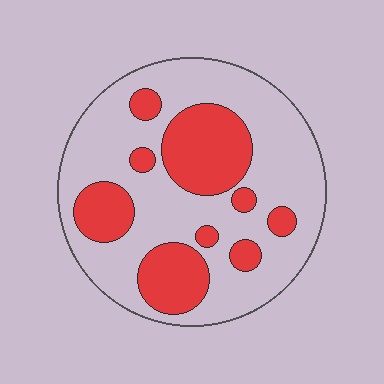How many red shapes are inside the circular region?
9.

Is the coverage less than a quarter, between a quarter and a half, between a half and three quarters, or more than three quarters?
Between a quarter and a half.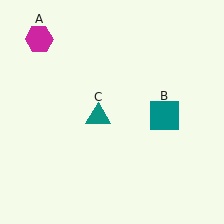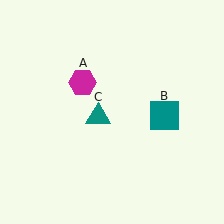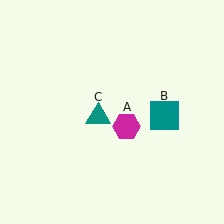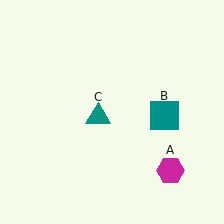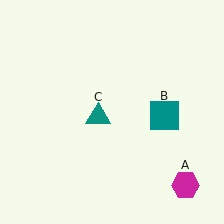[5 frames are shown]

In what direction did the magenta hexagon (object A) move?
The magenta hexagon (object A) moved down and to the right.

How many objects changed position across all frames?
1 object changed position: magenta hexagon (object A).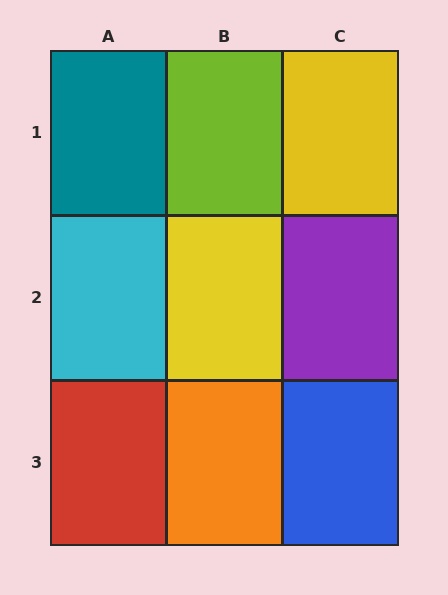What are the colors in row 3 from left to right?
Red, orange, blue.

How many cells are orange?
1 cell is orange.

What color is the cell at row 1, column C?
Yellow.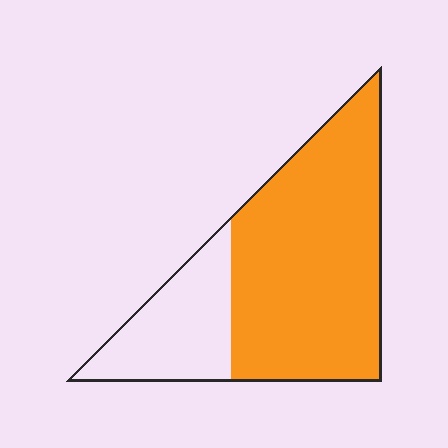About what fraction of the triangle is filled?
About three quarters (3/4).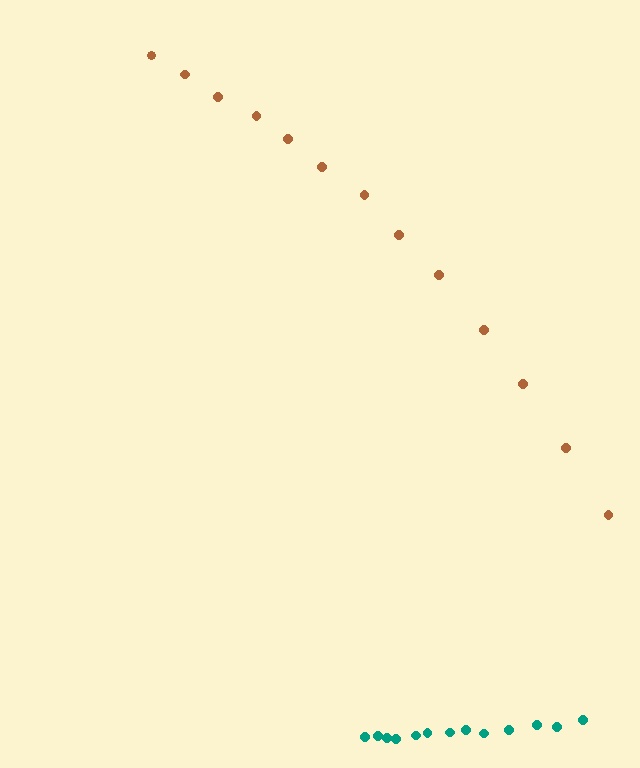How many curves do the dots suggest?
There are 2 distinct paths.